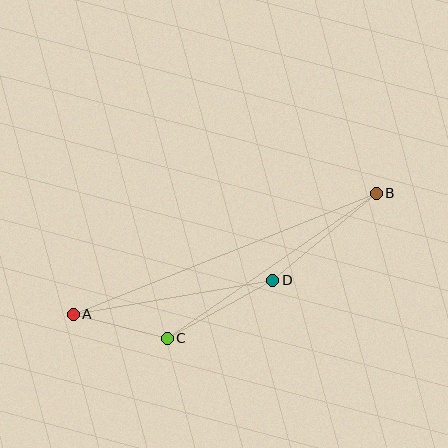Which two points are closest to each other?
Points A and C are closest to each other.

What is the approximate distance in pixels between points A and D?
The distance between A and D is approximately 202 pixels.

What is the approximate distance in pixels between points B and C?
The distance between B and C is approximately 254 pixels.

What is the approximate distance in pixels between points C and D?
The distance between C and D is approximately 120 pixels.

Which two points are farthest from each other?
Points A and B are farthest from each other.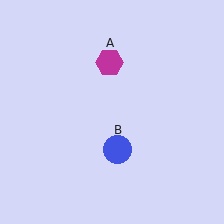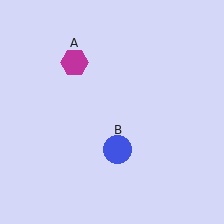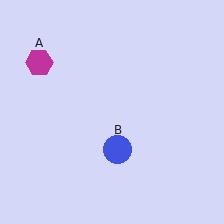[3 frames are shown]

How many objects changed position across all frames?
1 object changed position: magenta hexagon (object A).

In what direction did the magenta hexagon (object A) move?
The magenta hexagon (object A) moved left.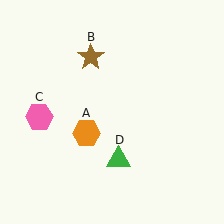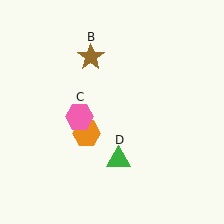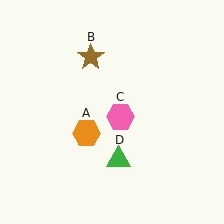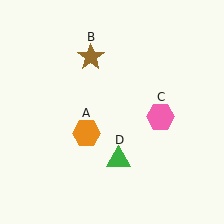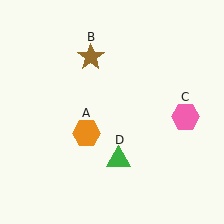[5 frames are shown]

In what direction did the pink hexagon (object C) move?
The pink hexagon (object C) moved right.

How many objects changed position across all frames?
1 object changed position: pink hexagon (object C).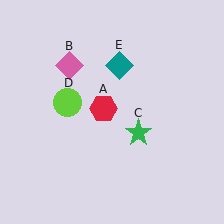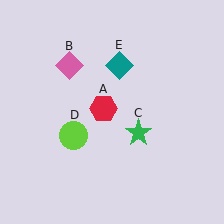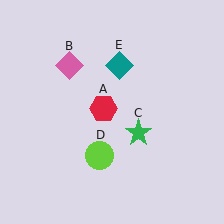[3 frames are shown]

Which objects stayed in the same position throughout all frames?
Red hexagon (object A) and pink diamond (object B) and green star (object C) and teal diamond (object E) remained stationary.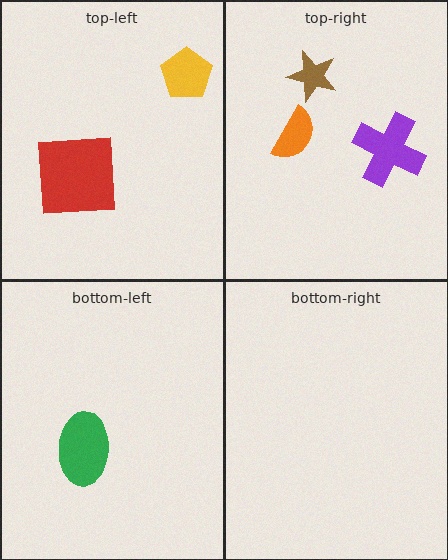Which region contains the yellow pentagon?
The top-left region.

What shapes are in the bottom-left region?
The green ellipse.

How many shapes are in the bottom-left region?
1.